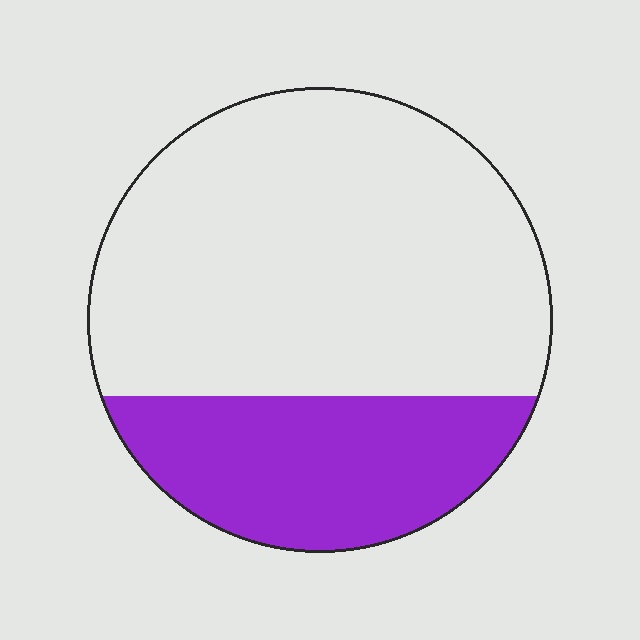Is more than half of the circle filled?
No.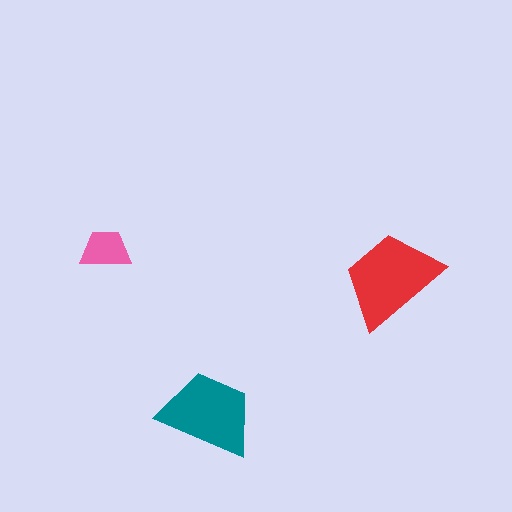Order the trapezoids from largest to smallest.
the red one, the teal one, the pink one.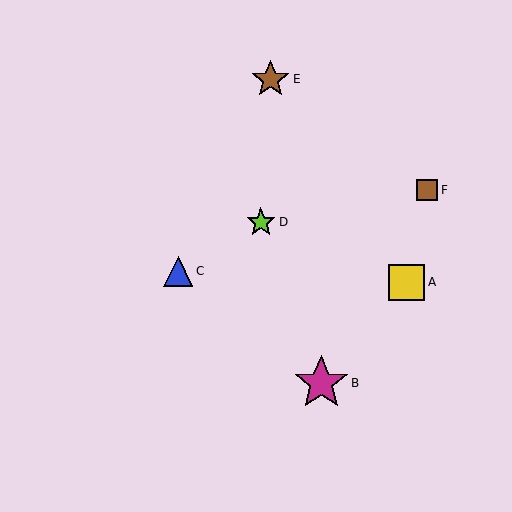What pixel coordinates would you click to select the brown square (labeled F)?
Click at (427, 190) to select the brown square F.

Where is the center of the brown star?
The center of the brown star is at (271, 79).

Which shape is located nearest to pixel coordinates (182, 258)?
The blue triangle (labeled C) at (178, 271) is nearest to that location.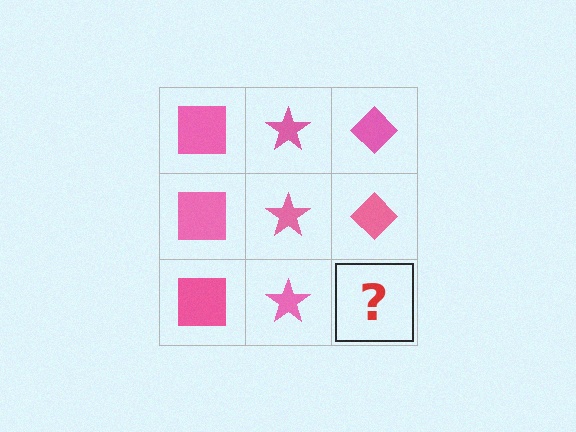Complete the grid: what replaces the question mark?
The question mark should be replaced with a pink diamond.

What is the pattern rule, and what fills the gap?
The rule is that each column has a consistent shape. The gap should be filled with a pink diamond.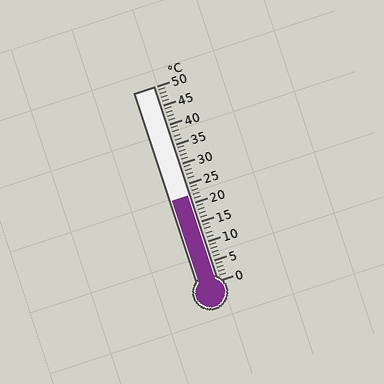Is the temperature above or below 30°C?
The temperature is below 30°C.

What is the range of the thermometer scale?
The thermometer scale ranges from 0°C to 50°C.